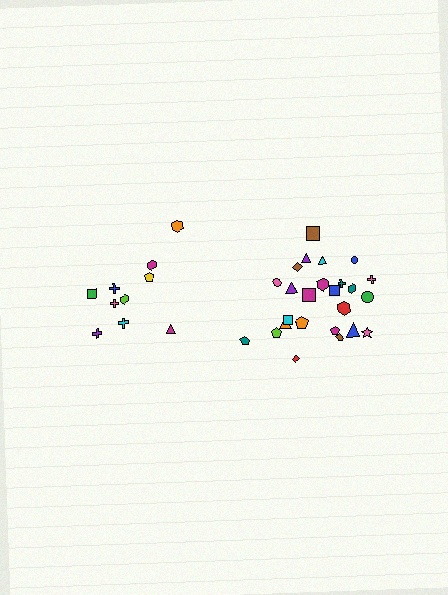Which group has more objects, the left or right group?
The right group.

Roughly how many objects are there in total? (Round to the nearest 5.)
Roughly 35 objects in total.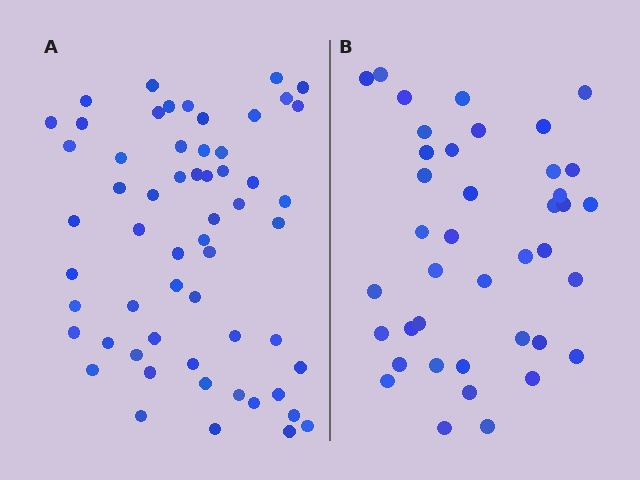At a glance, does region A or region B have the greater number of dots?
Region A (the left region) has more dots.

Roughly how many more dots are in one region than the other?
Region A has approximately 20 more dots than region B.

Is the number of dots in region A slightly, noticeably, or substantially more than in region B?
Region A has substantially more. The ratio is roughly 1.4 to 1.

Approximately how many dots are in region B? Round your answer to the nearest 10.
About 40 dots.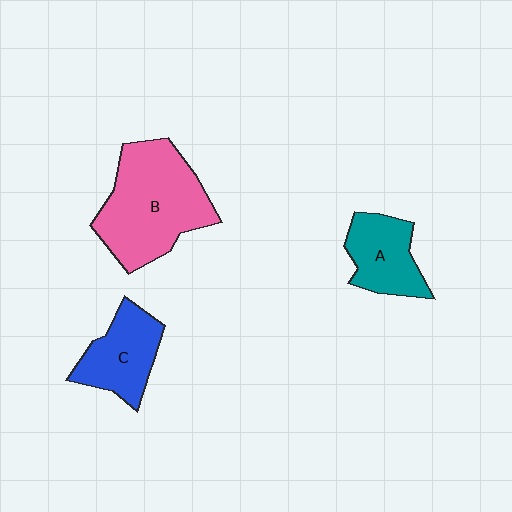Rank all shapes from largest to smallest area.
From largest to smallest: B (pink), C (blue), A (teal).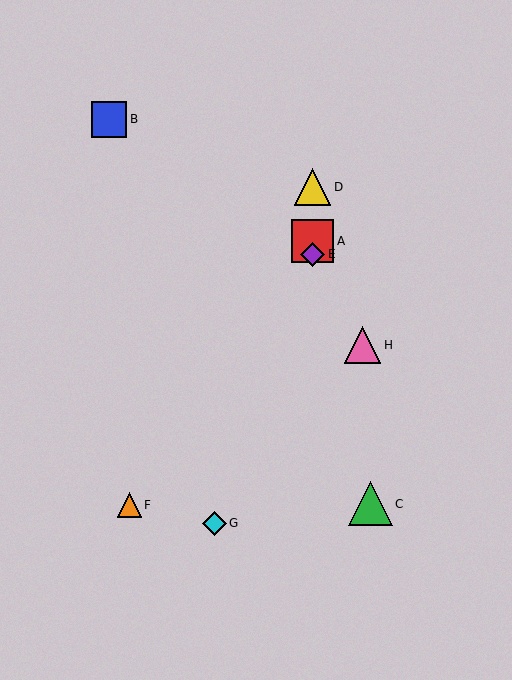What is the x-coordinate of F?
Object F is at x≈129.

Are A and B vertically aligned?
No, A is at x≈312 and B is at x≈109.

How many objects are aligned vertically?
3 objects (A, D, E) are aligned vertically.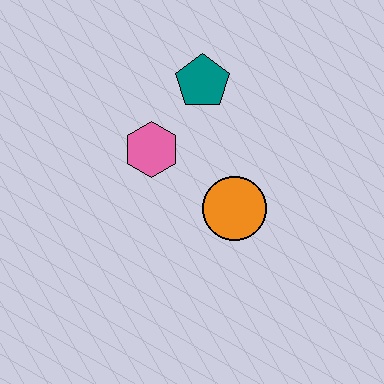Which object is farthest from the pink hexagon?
The orange circle is farthest from the pink hexagon.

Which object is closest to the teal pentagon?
The pink hexagon is closest to the teal pentagon.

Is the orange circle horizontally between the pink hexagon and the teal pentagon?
No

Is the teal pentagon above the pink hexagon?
Yes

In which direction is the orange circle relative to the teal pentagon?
The orange circle is below the teal pentagon.